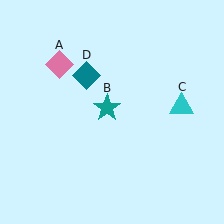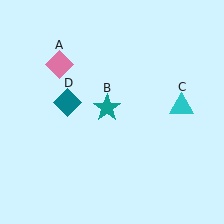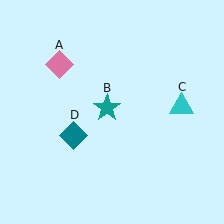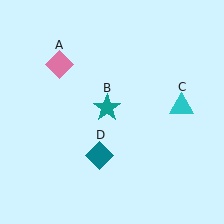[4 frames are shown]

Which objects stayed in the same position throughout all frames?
Pink diamond (object A) and teal star (object B) and cyan triangle (object C) remained stationary.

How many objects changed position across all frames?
1 object changed position: teal diamond (object D).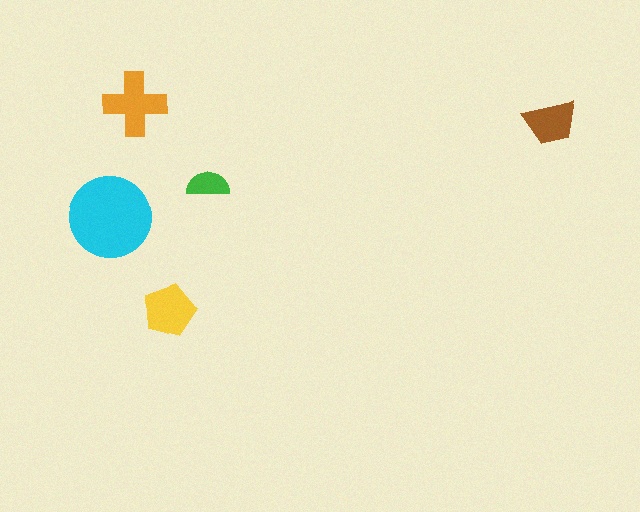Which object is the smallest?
The green semicircle.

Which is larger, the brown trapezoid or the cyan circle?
The cyan circle.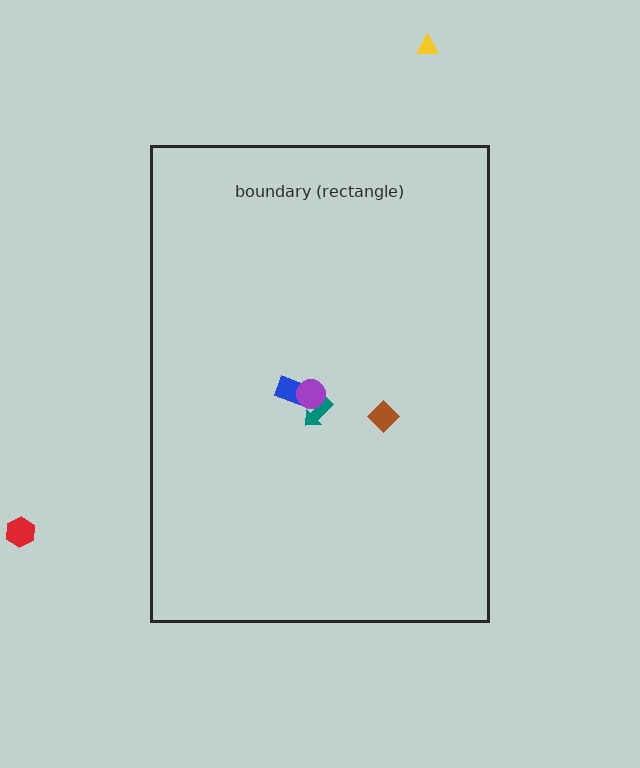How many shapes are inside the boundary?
4 inside, 2 outside.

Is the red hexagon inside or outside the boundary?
Outside.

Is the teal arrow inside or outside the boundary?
Inside.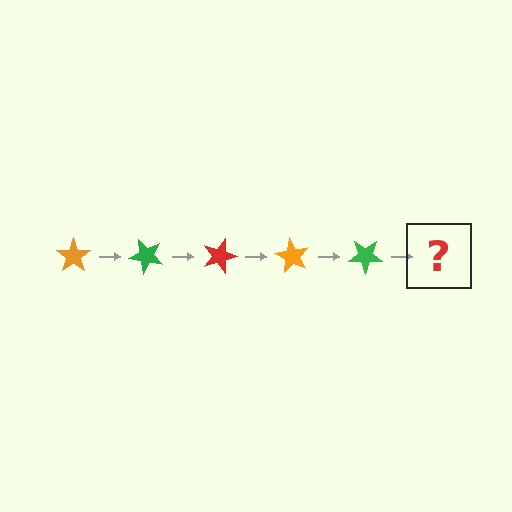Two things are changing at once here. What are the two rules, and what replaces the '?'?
The two rules are that it rotates 45 degrees each step and the color cycles through orange, green, and red. The '?' should be a red star, rotated 225 degrees from the start.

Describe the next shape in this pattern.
It should be a red star, rotated 225 degrees from the start.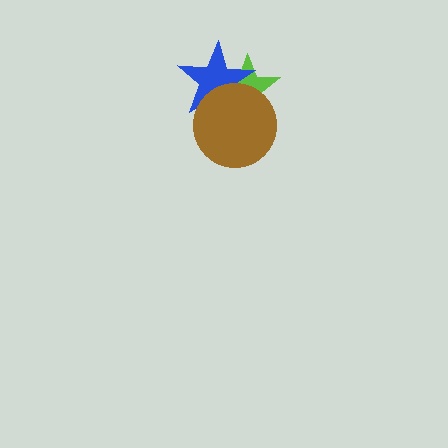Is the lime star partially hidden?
Yes, it is partially covered by another shape.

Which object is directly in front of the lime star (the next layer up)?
The blue star is directly in front of the lime star.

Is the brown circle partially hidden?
No, no other shape covers it.